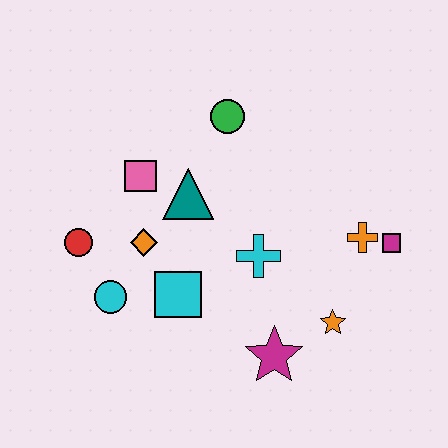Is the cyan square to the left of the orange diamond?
No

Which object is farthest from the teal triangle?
The magenta square is farthest from the teal triangle.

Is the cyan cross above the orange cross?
No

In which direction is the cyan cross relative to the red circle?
The cyan cross is to the right of the red circle.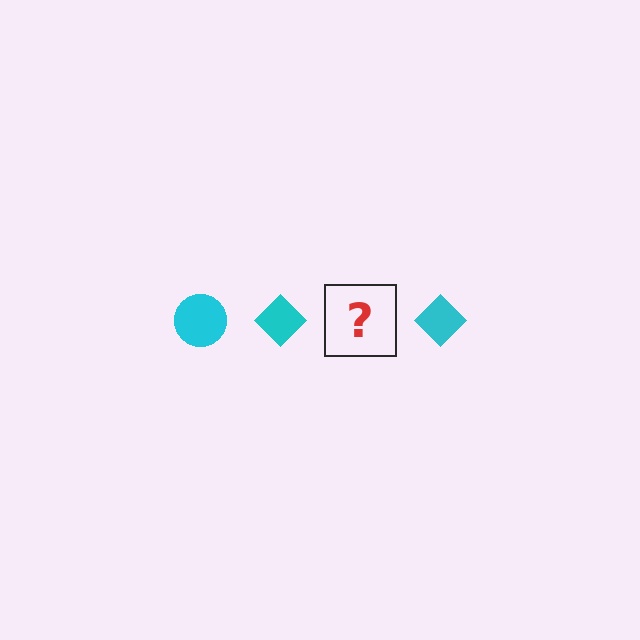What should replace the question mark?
The question mark should be replaced with a cyan circle.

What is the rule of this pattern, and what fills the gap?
The rule is that the pattern cycles through circle, diamond shapes in cyan. The gap should be filled with a cyan circle.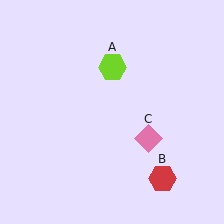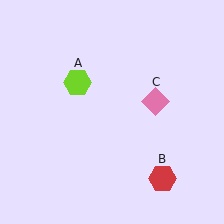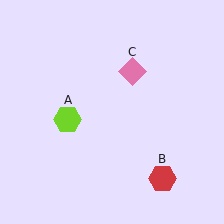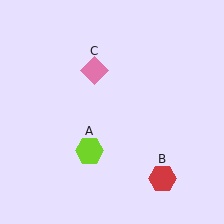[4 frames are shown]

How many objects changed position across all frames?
2 objects changed position: lime hexagon (object A), pink diamond (object C).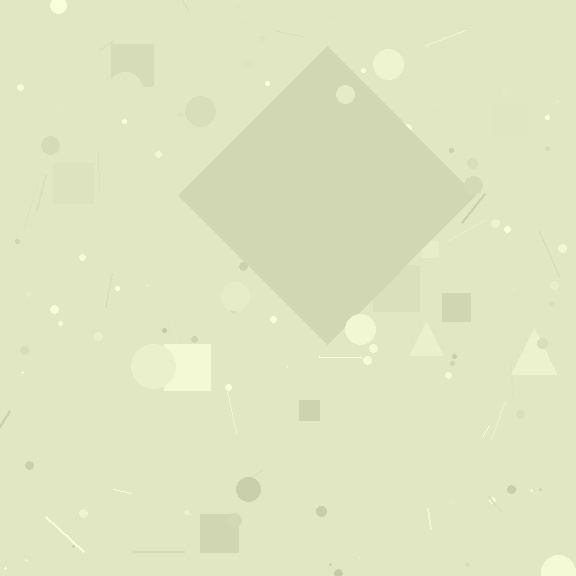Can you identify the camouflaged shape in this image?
The camouflaged shape is a diamond.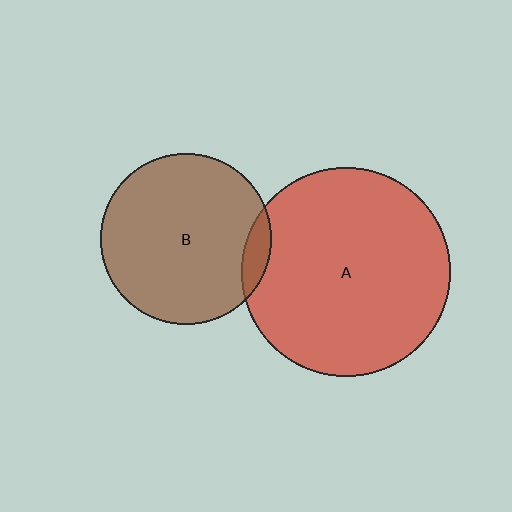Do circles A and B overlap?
Yes.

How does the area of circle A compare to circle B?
Approximately 1.5 times.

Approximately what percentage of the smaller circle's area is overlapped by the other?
Approximately 5%.